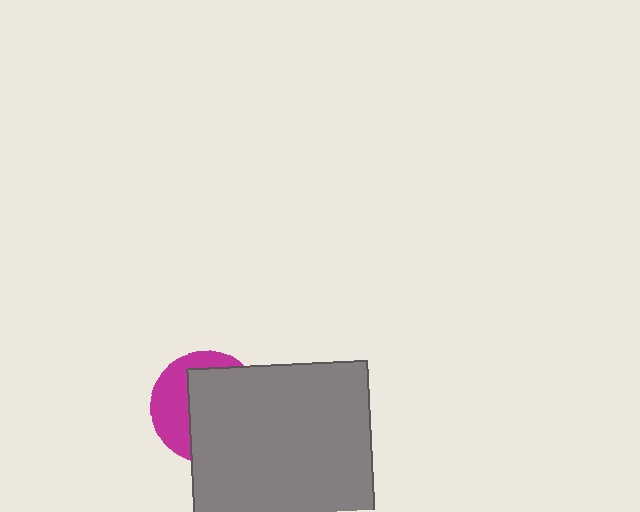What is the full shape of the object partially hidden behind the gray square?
The partially hidden object is a magenta circle.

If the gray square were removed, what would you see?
You would see the complete magenta circle.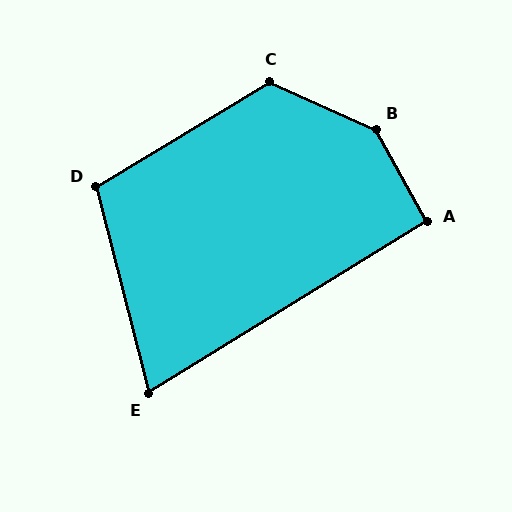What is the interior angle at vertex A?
Approximately 93 degrees (approximately right).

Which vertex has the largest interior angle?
B, at approximately 143 degrees.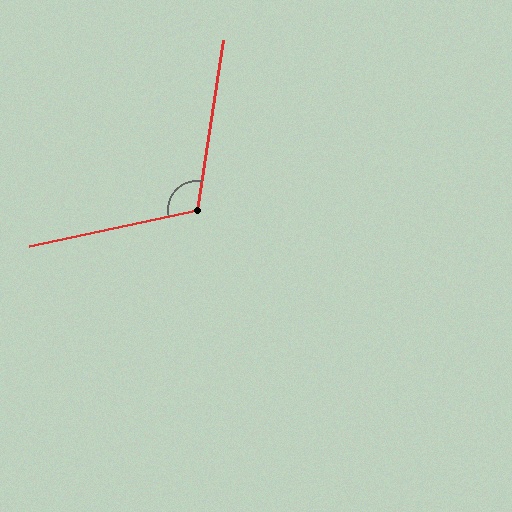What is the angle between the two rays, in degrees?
Approximately 111 degrees.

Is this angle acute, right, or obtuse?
It is obtuse.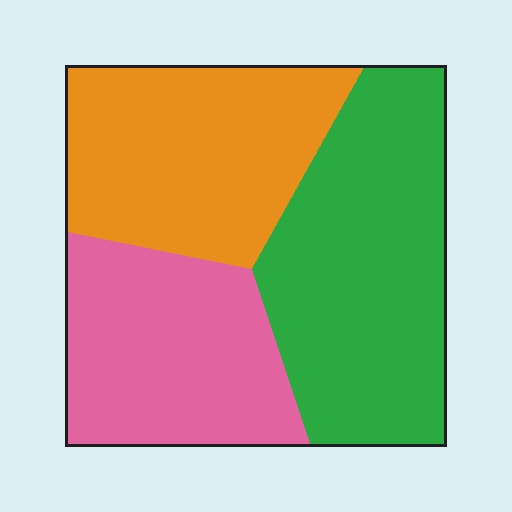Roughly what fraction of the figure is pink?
Pink covers about 30% of the figure.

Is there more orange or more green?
Green.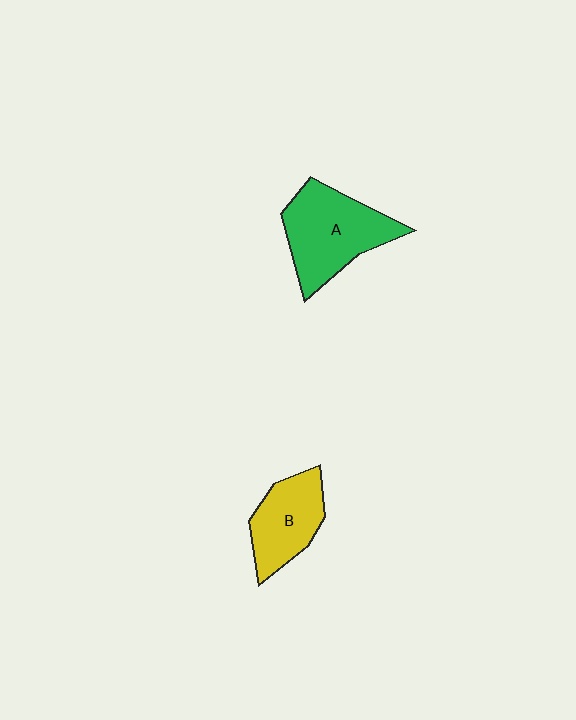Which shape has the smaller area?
Shape B (yellow).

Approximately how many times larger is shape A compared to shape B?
Approximately 1.4 times.